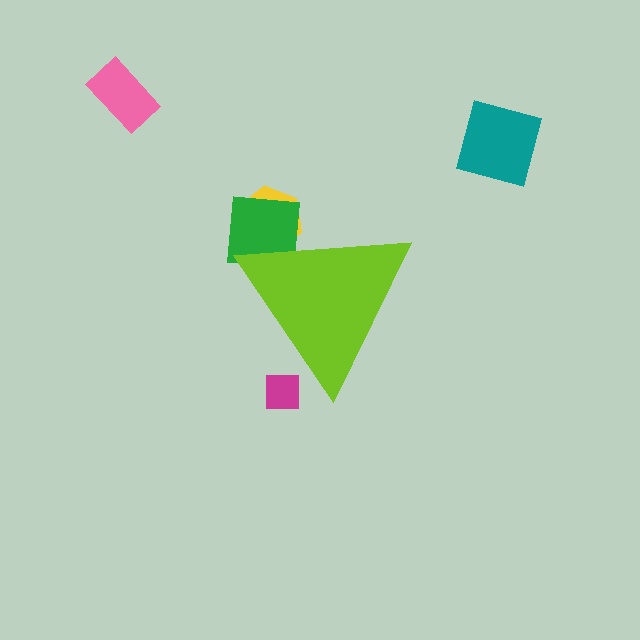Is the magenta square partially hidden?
Yes, the magenta square is partially hidden behind the lime triangle.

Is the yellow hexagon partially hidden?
Yes, the yellow hexagon is partially hidden behind the lime triangle.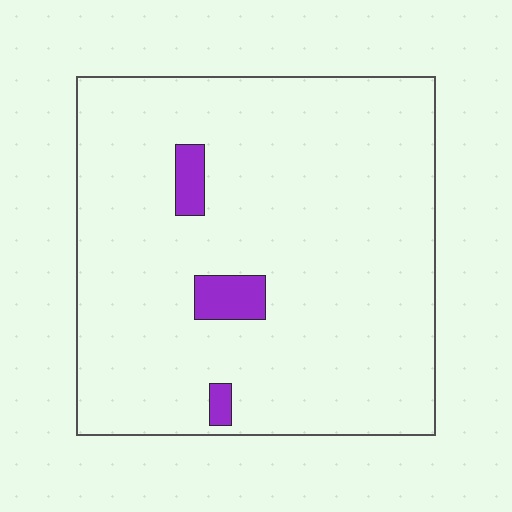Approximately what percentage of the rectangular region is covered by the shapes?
Approximately 5%.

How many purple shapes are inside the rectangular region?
3.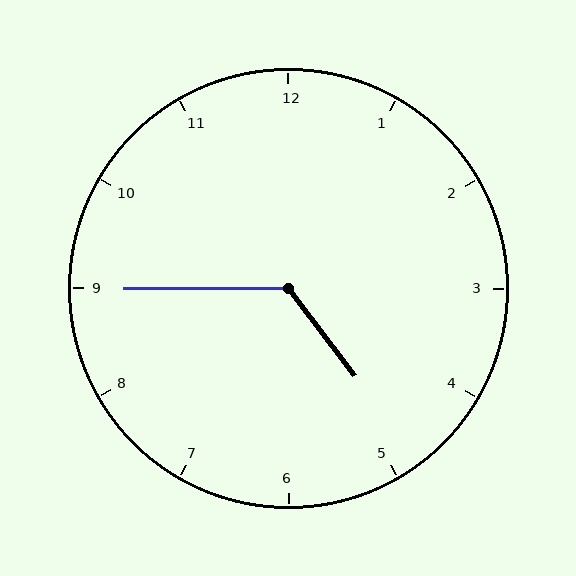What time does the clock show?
4:45.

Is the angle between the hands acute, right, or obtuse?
It is obtuse.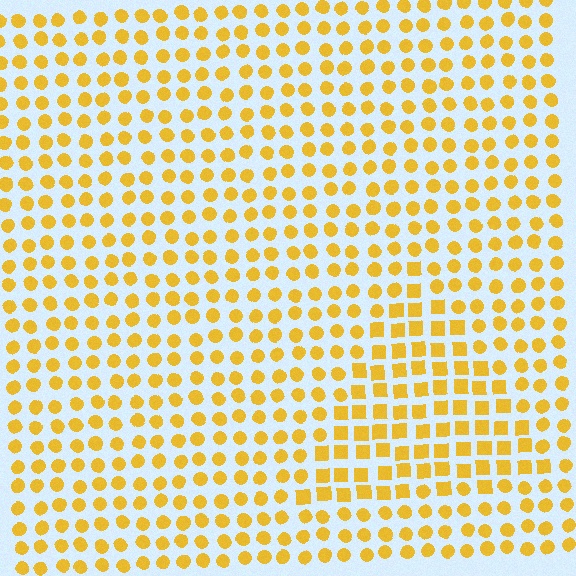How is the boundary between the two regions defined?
The boundary is defined by a change in element shape: squares inside vs. circles outside. All elements share the same color and spacing.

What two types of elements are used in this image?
The image uses squares inside the triangle region and circles outside it.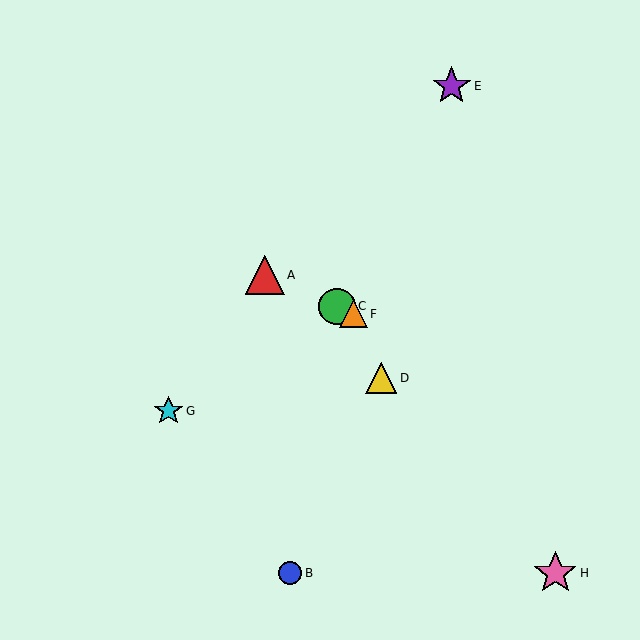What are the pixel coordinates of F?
Object F is at (353, 314).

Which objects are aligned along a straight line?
Objects A, C, F are aligned along a straight line.